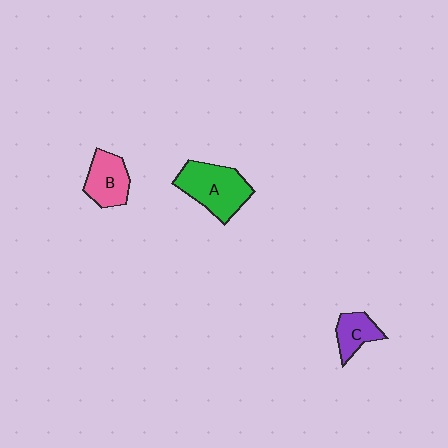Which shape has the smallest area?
Shape C (purple).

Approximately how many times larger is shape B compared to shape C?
Approximately 1.3 times.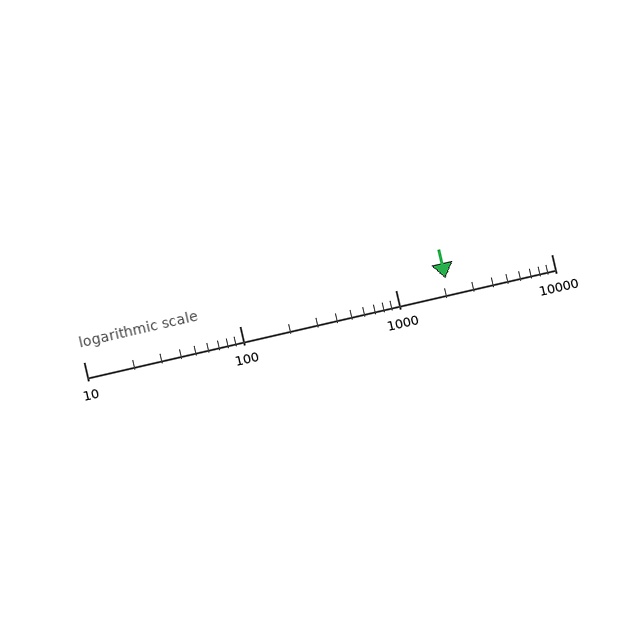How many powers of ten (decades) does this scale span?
The scale spans 3 decades, from 10 to 10000.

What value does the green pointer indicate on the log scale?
The pointer indicates approximately 2100.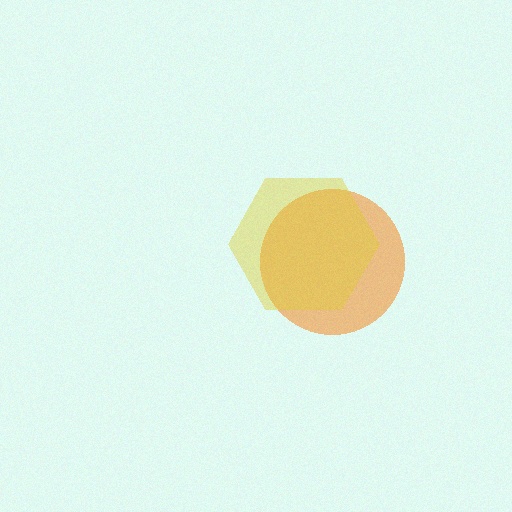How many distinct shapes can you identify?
There are 2 distinct shapes: an orange circle, a yellow hexagon.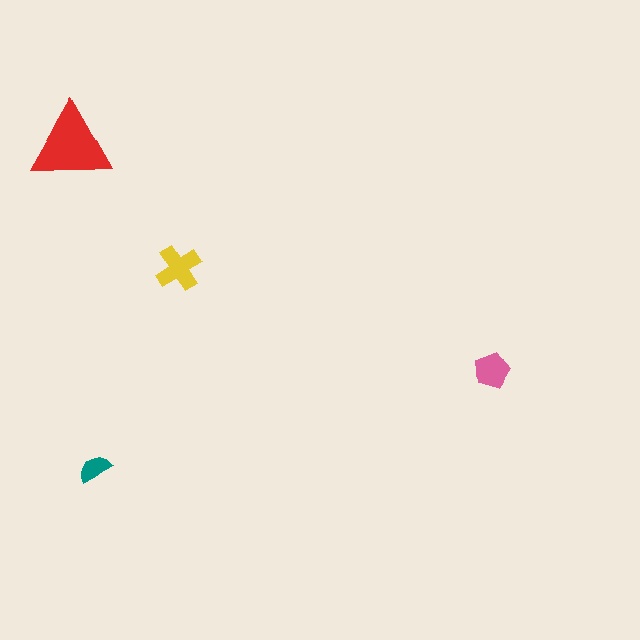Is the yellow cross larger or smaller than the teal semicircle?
Larger.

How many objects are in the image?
There are 4 objects in the image.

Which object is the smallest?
The teal semicircle.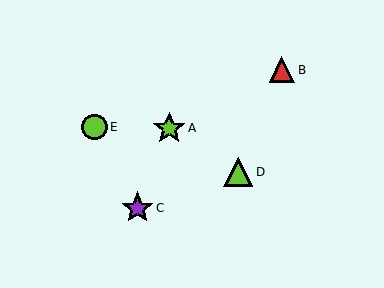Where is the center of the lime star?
The center of the lime star is at (169, 128).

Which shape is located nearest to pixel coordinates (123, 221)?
The purple star (labeled C) at (137, 208) is nearest to that location.